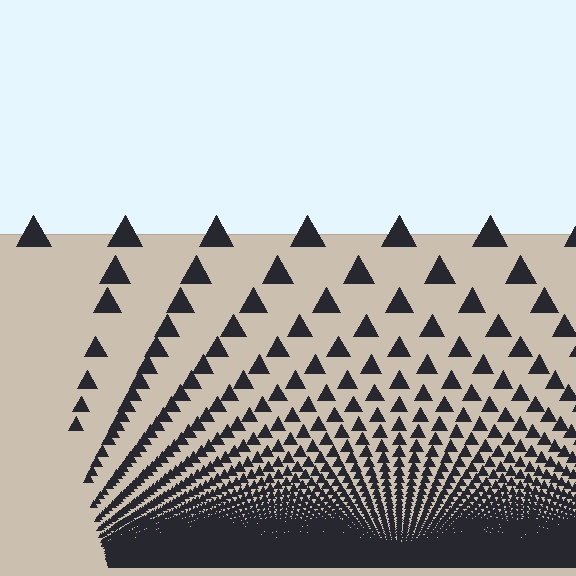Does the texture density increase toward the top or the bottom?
Density increases toward the bottom.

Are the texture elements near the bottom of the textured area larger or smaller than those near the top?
Smaller. The gradient is inverted — elements near the bottom are smaller and denser.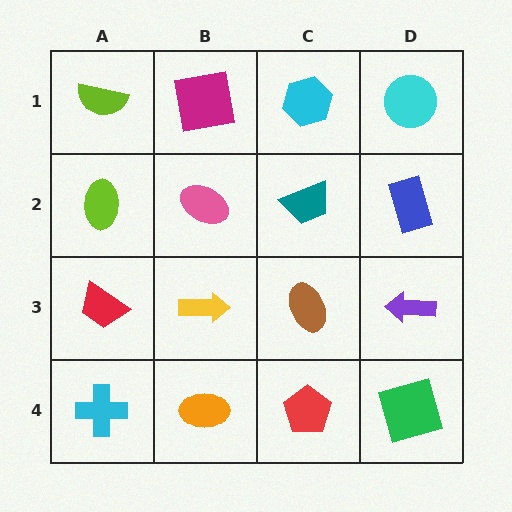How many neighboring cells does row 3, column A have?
3.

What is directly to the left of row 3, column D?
A brown ellipse.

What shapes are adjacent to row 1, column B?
A pink ellipse (row 2, column B), a lime semicircle (row 1, column A), a cyan hexagon (row 1, column C).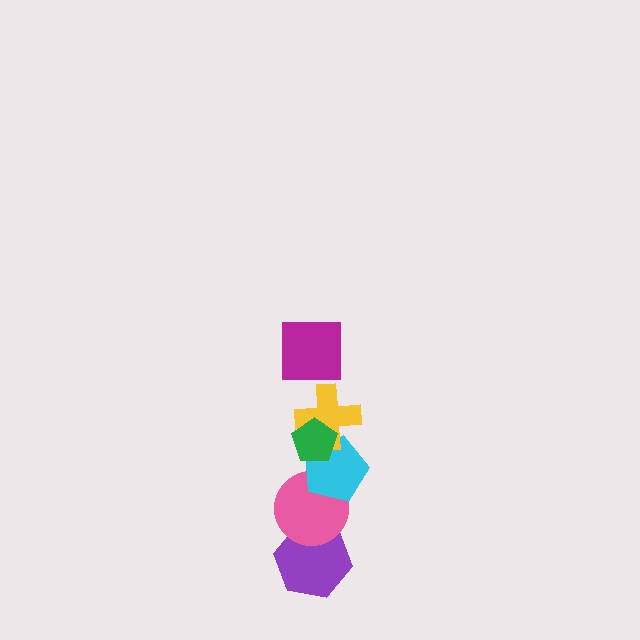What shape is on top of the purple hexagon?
The pink circle is on top of the purple hexagon.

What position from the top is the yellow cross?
The yellow cross is 3rd from the top.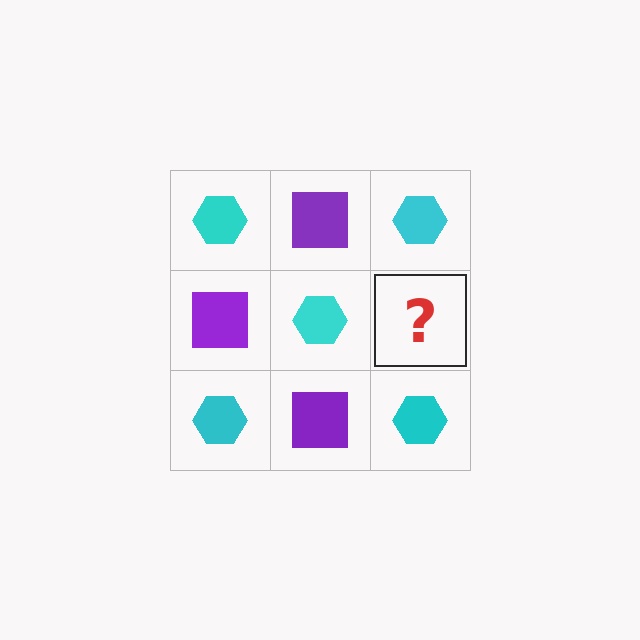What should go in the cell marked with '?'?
The missing cell should contain a purple square.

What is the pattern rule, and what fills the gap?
The rule is that it alternates cyan hexagon and purple square in a checkerboard pattern. The gap should be filled with a purple square.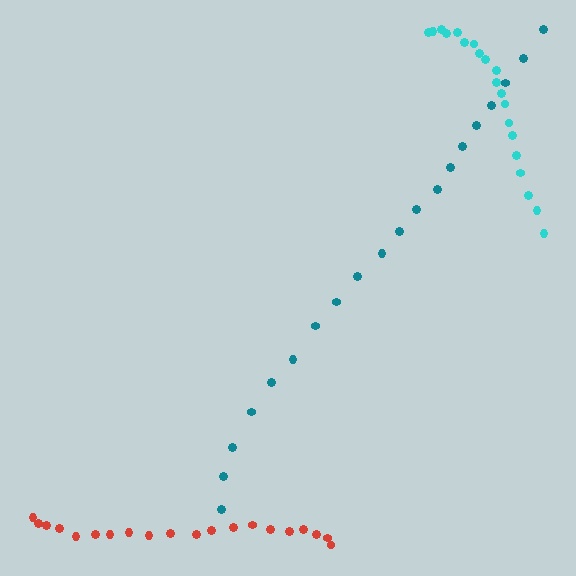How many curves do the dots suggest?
There are 3 distinct paths.